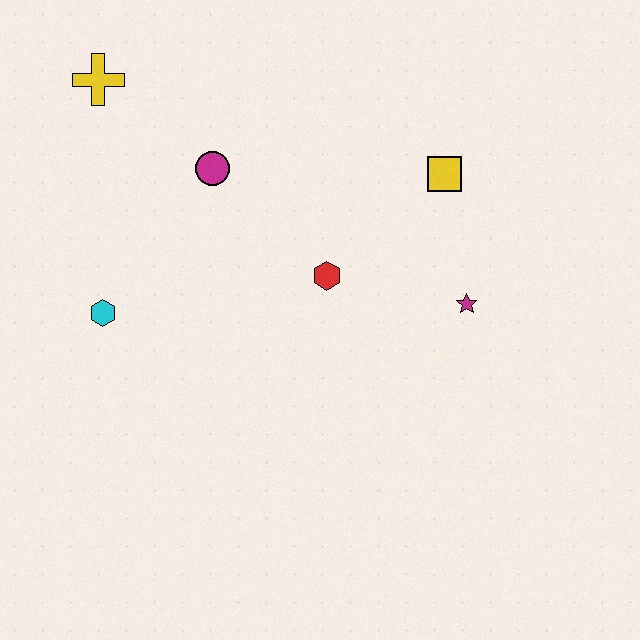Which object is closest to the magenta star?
The yellow square is closest to the magenta star.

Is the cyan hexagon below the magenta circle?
Yes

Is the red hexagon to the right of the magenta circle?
Yes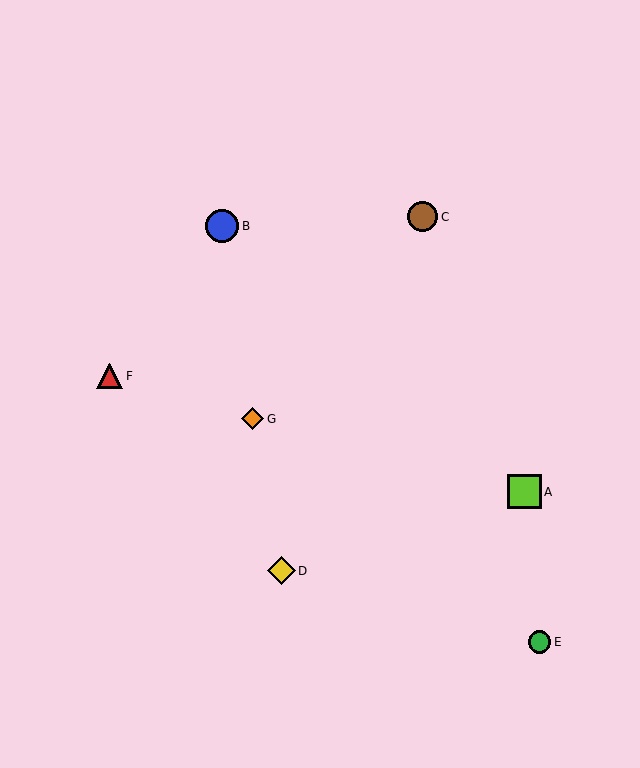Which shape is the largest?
The lime square (labeled A) is the largest.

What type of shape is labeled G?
Shape G is an orange diamond.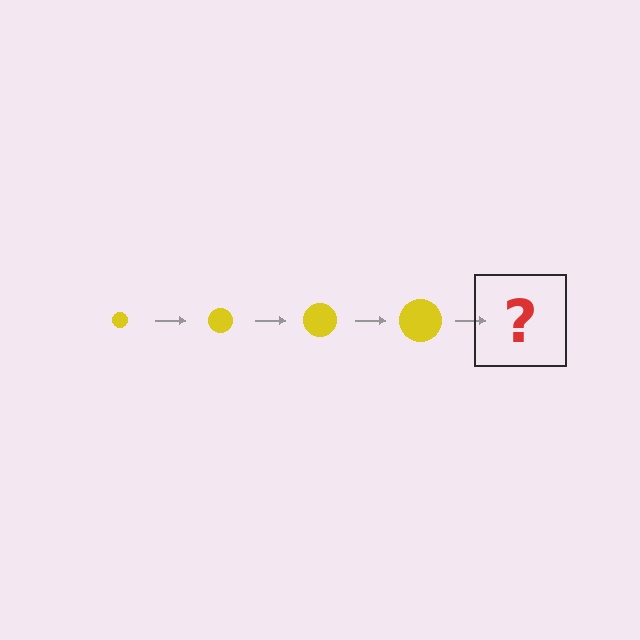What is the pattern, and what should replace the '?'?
The pattern is that the circle gets progressively larger each step. The '?' should be a yellow circle, larger than the previous one.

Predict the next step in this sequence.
The next step is a yellow circle, larger than the previous one.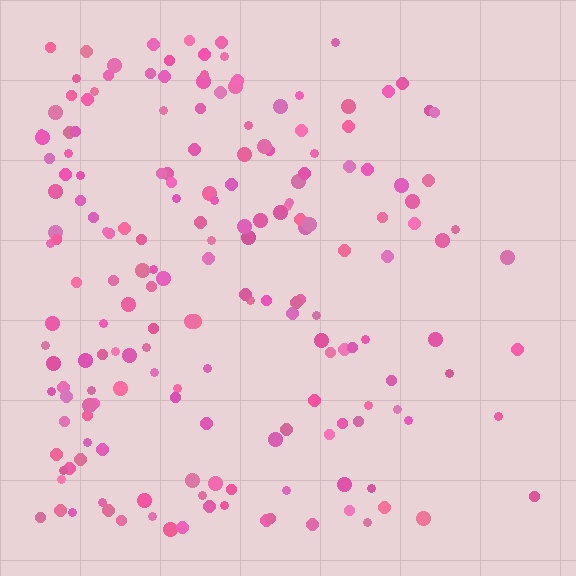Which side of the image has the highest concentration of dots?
The left.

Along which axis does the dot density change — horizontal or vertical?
Horizontal.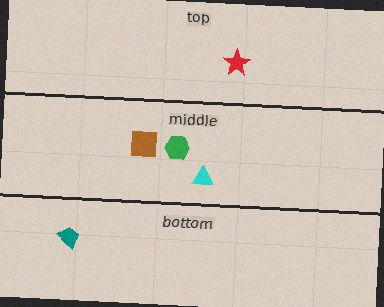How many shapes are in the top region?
1.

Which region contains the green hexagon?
The middle region.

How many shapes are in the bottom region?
1.